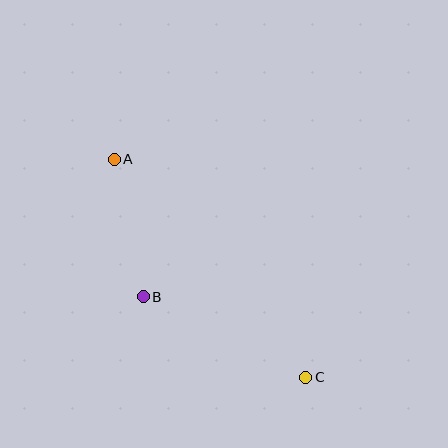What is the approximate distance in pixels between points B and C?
The distance between B and C is approximately 181 pixels.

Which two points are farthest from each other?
Points A and C are farthest from each other.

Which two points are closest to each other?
Points A and B are closest to each other.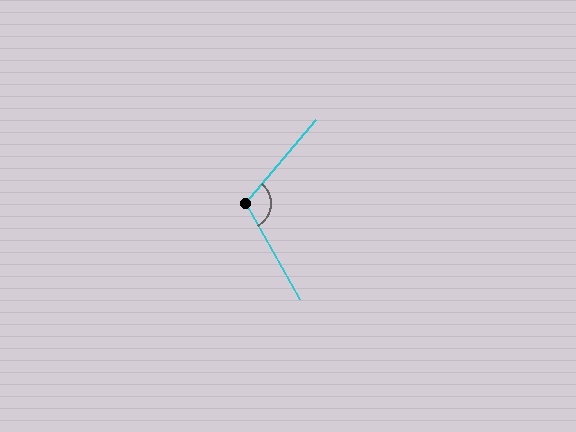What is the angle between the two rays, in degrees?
Approximately 111 degrees.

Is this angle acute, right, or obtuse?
It is obtuse.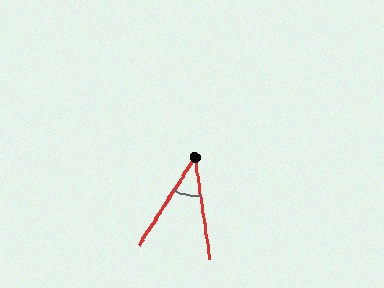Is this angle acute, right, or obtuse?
It is acute.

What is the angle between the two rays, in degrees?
Approximately 41 degrees.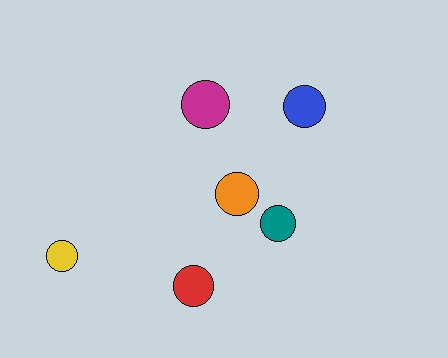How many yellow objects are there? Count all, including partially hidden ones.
There is 1 yellow object.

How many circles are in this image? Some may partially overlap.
There are 6 circles.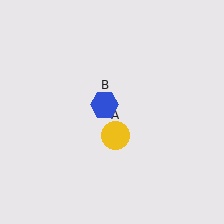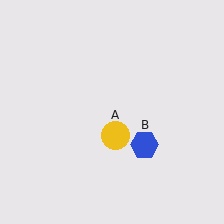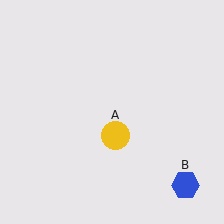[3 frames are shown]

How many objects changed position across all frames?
1 object changed position: blue hexagon (object B).